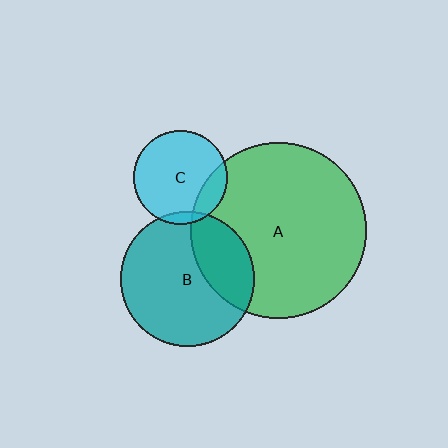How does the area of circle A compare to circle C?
Approximately 3.5 times.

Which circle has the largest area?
Circle A (green).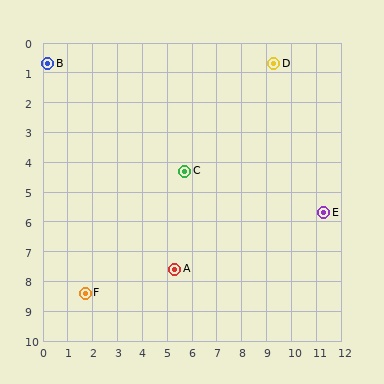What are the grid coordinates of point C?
Point C is at approximately (5.7, 4.3).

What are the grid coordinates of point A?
Point A is at approximately (5.3, 7.6).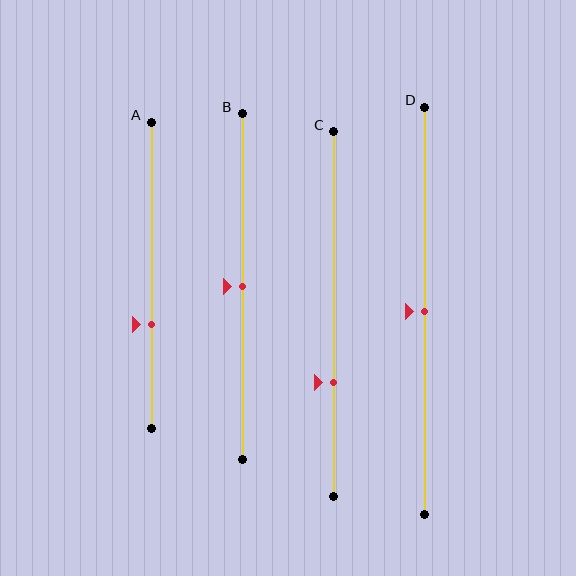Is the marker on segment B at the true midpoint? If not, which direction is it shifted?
Yes, the marker on segment B is at the true midpoint.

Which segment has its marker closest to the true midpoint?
Segment B has its marker closest to the true midpoint.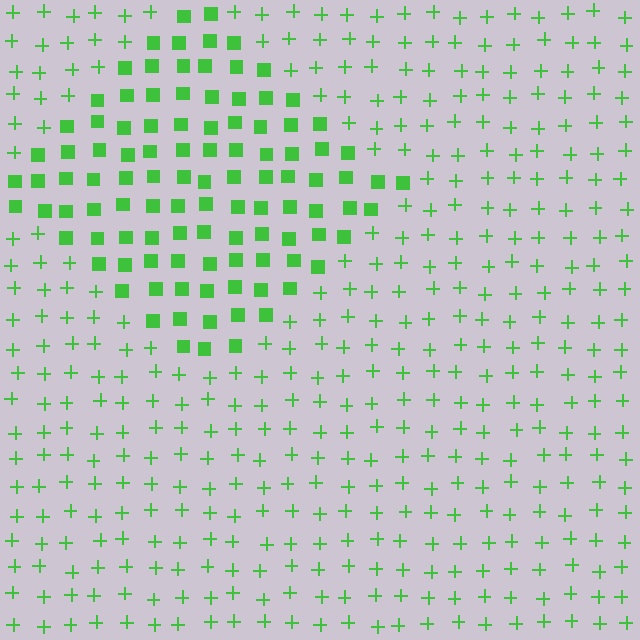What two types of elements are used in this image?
The image uses squares inside the diamond region and plus signs outside it.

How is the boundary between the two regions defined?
The boundary is defined by a change in element shape: squares inside vs. plus signs outside. All elements share the same color and spacing.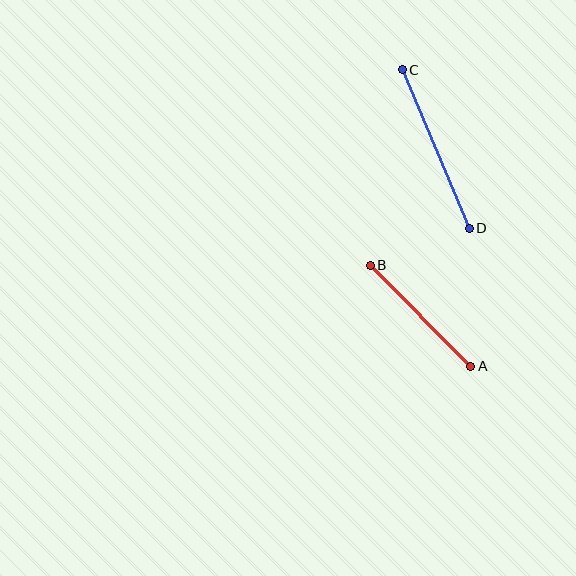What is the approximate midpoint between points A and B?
The midpoint is at approximately (420, 316) pixels.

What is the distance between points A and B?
The distance is approximately 143 pixels.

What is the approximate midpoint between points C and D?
The midpoint is at approximately (436, 149) pixels.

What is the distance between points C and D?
The distance is approximately 172 pixels.